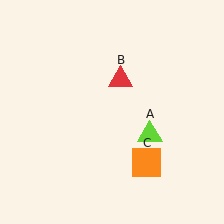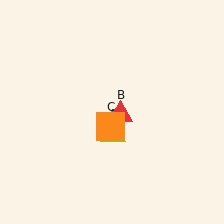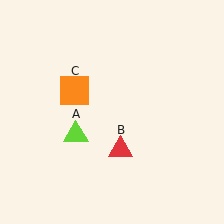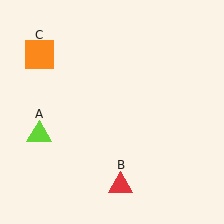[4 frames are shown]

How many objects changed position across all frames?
3 objects changed position: lime triangle (object A), red triangle (object B), orange square (object C).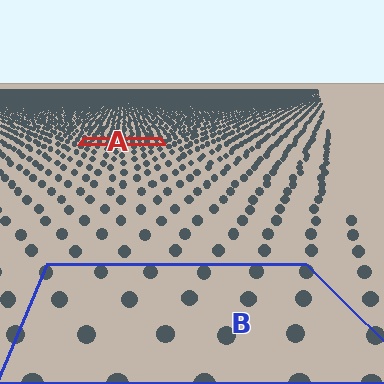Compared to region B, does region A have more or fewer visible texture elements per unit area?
Region A has more texture elements per unit area — they are packed more densely because it is farther away.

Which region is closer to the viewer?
Region B is closer. The texture elements there are larger and more spread out.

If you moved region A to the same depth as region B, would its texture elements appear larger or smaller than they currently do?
They would appear larger. At a closer depth, the same texture elements are projected at a bigger on-screen size.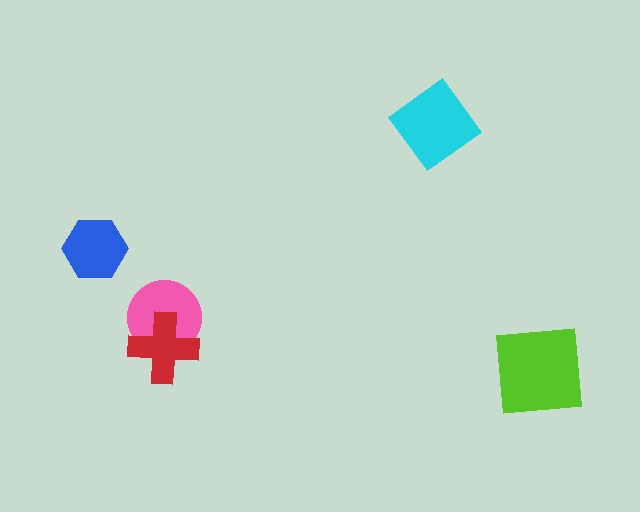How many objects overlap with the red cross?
1 object overlaps with the red cross.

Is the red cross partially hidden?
No, no other shape covers it.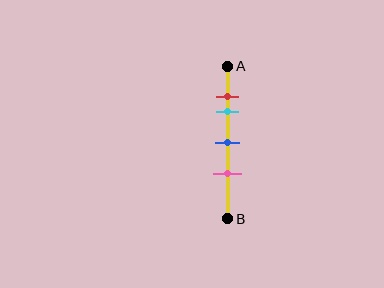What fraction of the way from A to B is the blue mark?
The blue mark is approximately 50% (0.5) of the way from A to B.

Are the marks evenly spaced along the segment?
No, the marks are not evenly spaced.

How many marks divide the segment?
There are 4 marks dividing the segment.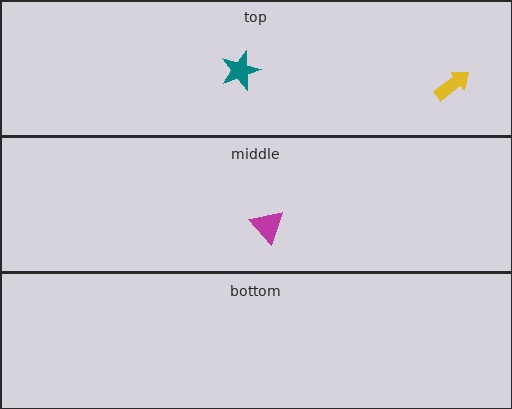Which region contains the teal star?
The top region.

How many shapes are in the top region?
2.